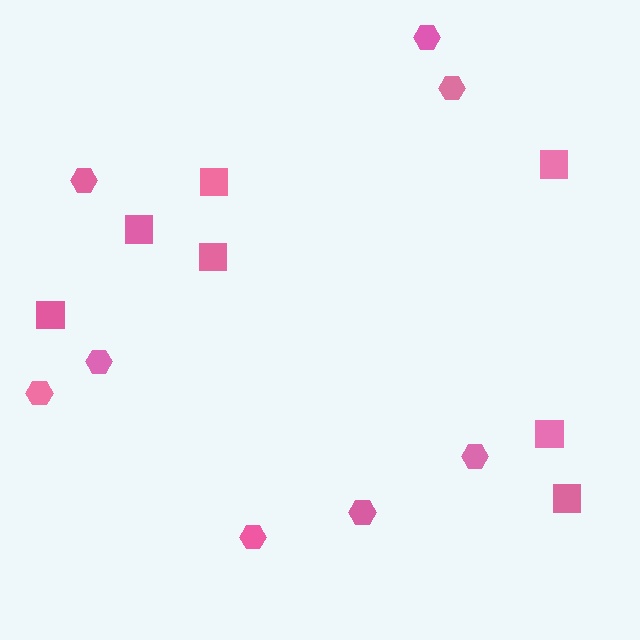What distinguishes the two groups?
There are 2 groups: one group of squares (7) and one group of hexagons (8).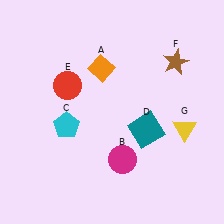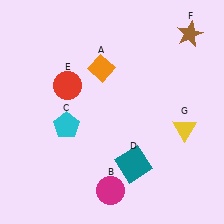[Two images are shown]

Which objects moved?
The objects that moved are: the magenta circle (B), the teal square (D), the brown star (F).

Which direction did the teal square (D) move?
The teal square (D) moved down.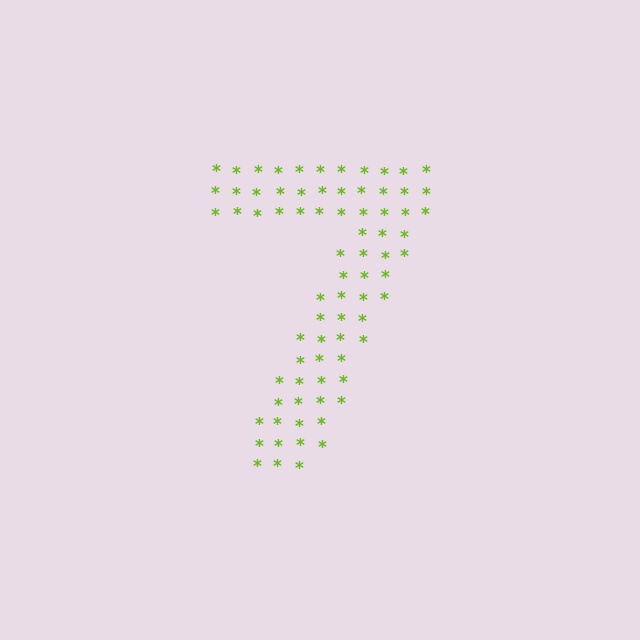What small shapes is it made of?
It is made of small asterisks.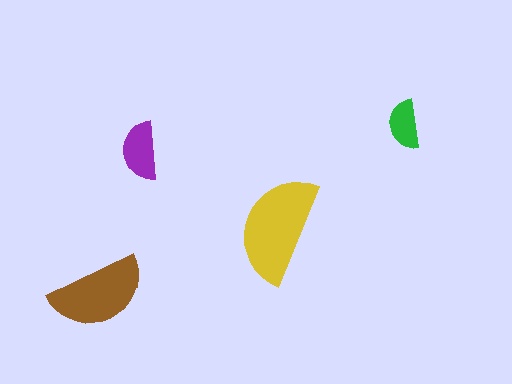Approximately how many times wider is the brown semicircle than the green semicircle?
About 2 times wider.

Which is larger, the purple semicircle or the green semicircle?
The purple one.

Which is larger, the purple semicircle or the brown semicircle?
The brown one.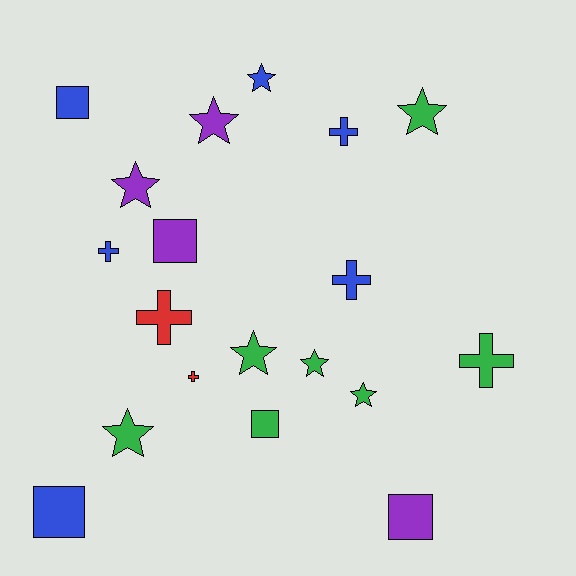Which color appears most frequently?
Green, with 7 objects.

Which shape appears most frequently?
Star, with 8 objects.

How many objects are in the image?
There are 19 objects.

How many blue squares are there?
There are 2 blue squares.